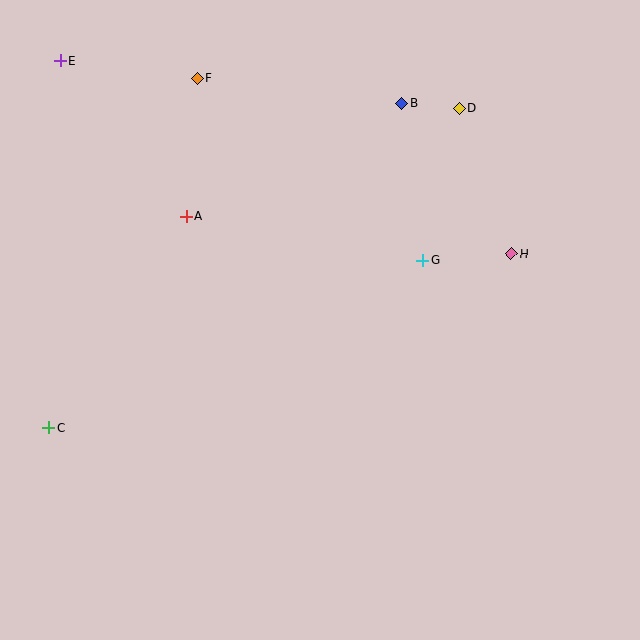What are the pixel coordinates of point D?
Point D is at (459, 108).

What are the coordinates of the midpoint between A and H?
The midpoint between A and H is at (349, 235).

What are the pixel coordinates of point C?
Point C is at (49, 428).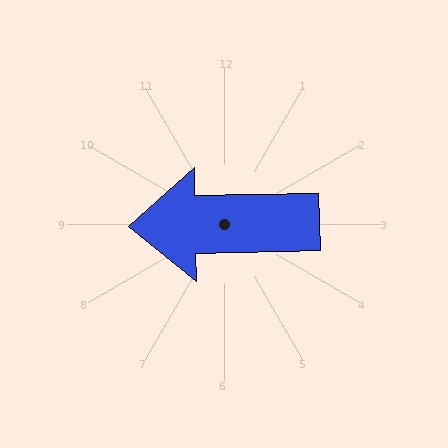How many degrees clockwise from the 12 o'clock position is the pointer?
Approximately 269 degrees.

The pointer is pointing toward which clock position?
Roughly 9 o'clock.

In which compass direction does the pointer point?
West.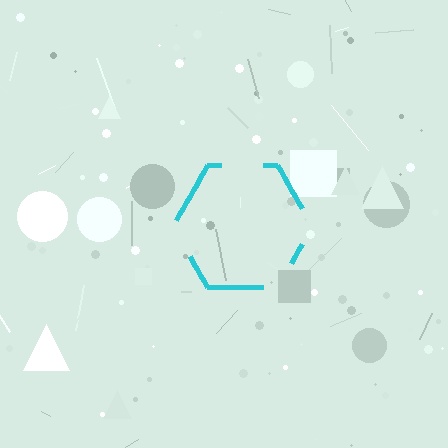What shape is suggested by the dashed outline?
The dashed outline suggests a hexagon.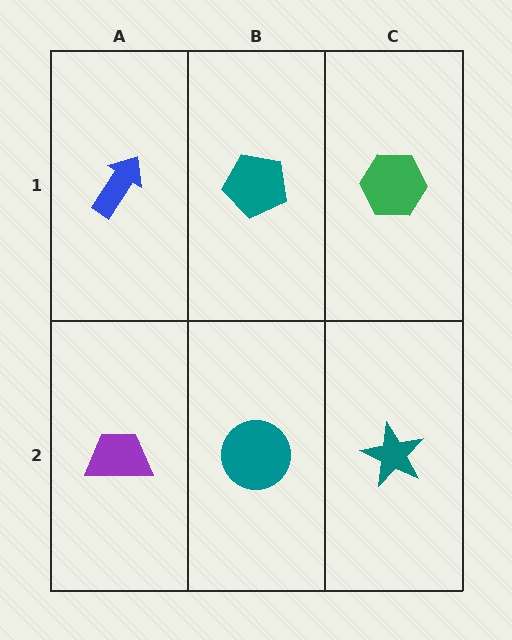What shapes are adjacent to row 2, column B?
A teal pentagon (row 1, column B), a purple trapezoid (row 2, column A), a teal star (row 2, column C).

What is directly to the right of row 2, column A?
A teal circle.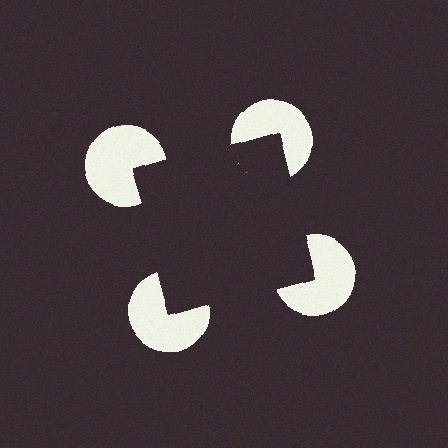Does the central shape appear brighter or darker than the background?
It typically appears slightly darker than the background, even though no actual brightness change is drawn.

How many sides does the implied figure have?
4 sides.